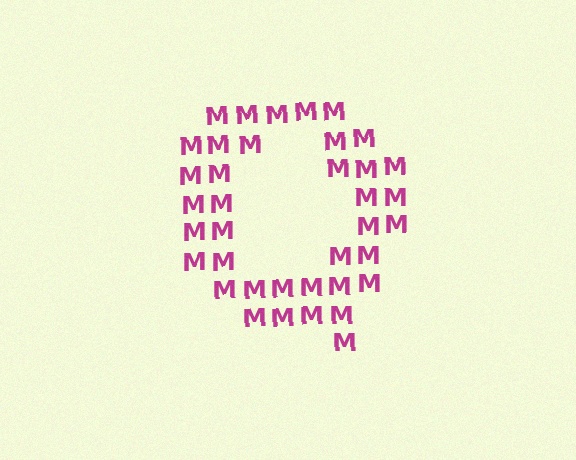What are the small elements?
The small elements are letter M's.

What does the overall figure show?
The overall figure shows the letter Q.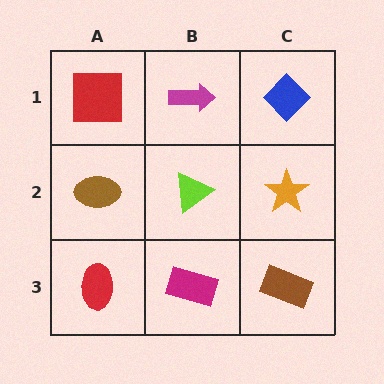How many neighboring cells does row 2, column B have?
4.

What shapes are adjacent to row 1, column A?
A brown ellipse (row 2, column A), a magenta arrow (row 1, column B).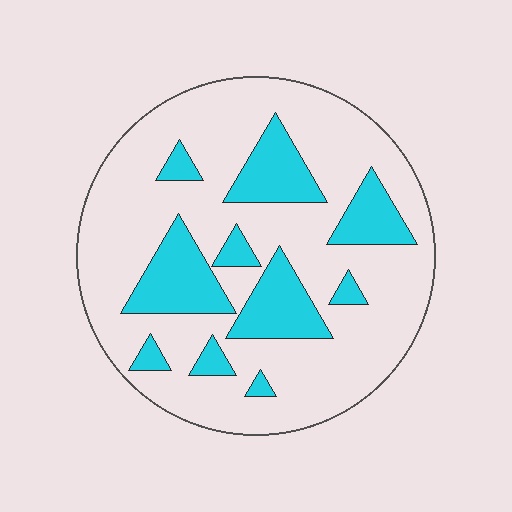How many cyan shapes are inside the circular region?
10.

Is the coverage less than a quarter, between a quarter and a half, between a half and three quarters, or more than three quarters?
Less than a quarter.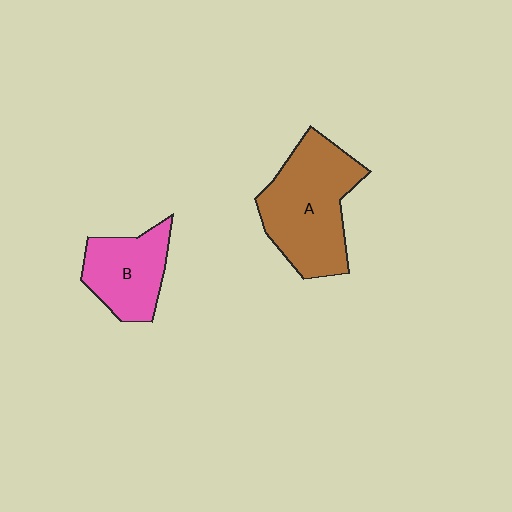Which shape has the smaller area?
Shape B (pink).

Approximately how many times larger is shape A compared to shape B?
Approximately 1.6 times.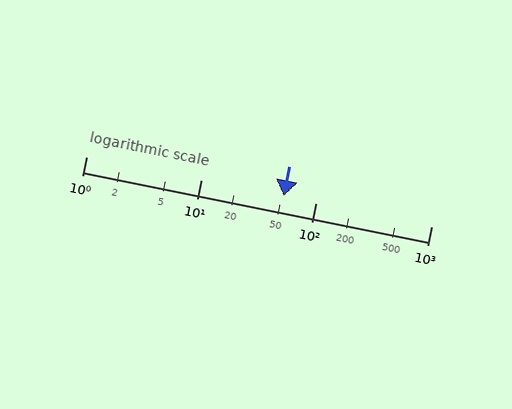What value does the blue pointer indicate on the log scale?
The pointer indicates approximately 52.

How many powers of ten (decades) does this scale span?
The scale spans 3 decades, from 1 to 1000.